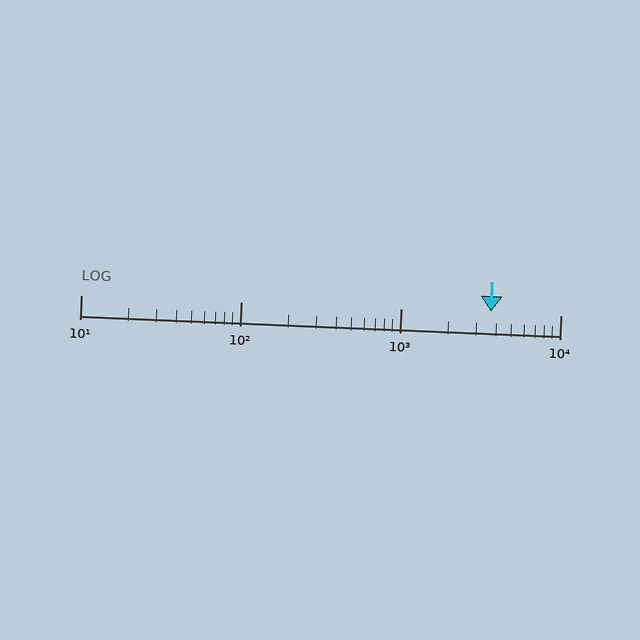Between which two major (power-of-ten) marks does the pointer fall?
The pointer is between 1000 and 10000.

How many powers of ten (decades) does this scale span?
The scale spans 3 decades, from 10 to 10000.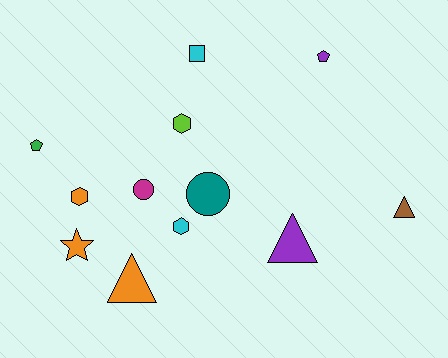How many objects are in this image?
There are 12 objects.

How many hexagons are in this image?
There are 3 hexagons.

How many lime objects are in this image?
There is 1 lime object.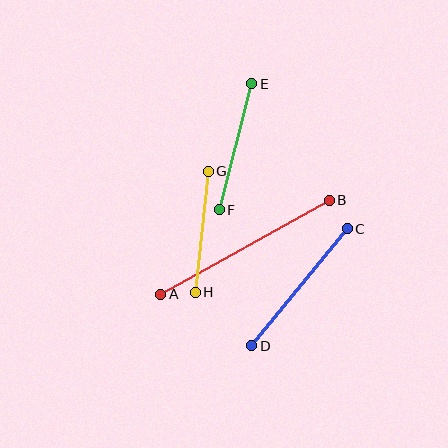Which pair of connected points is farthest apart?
Points A and B are farthest apart.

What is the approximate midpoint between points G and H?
The midpoint is at approximately (202, 232) pixels.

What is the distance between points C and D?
The distance is approximately 151 pixels.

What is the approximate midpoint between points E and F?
The midpoint is at approximately (235, 147) pixels.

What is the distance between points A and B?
The distance is approximately 192 pixels.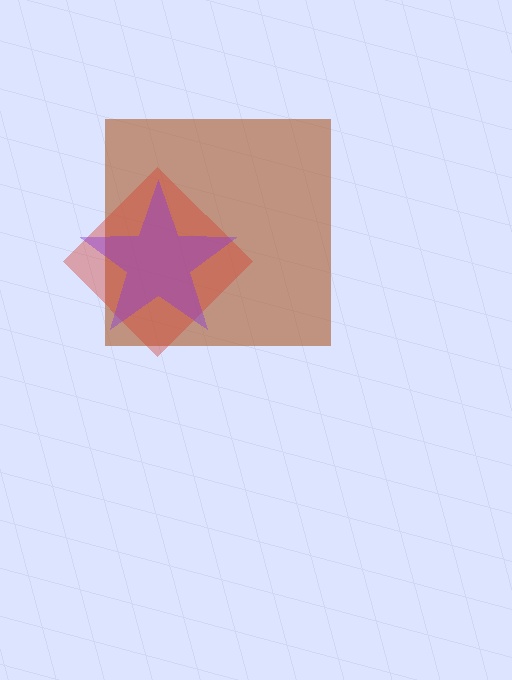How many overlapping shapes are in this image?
There are 3 overlapping shapes in the image.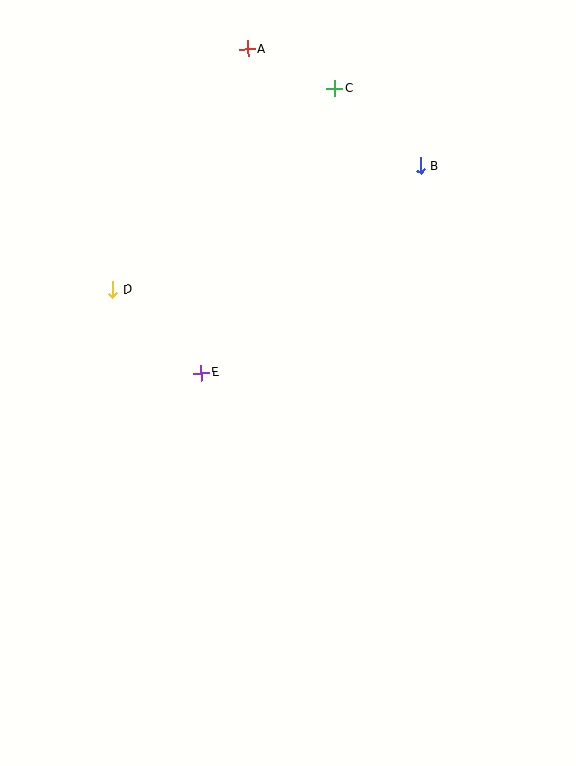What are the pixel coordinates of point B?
Point B is at (421, 166).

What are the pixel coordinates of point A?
Point A is at (247, 49).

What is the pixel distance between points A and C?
The distance between A and C is 96 pixels.